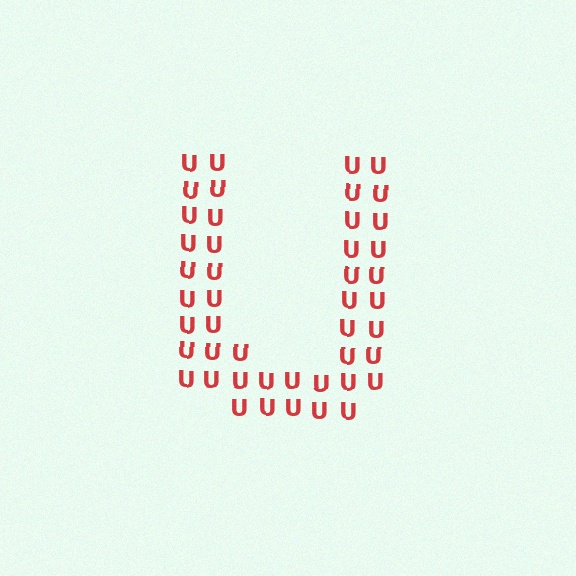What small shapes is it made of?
It is made of small letter U's.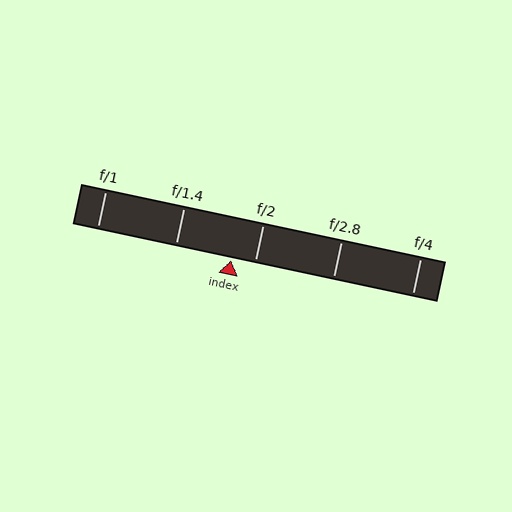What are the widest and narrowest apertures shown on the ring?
The widest aperture shown is f/1 and the narrowest is f/4.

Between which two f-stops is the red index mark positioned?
The index mark is between f/1.4 and f/2.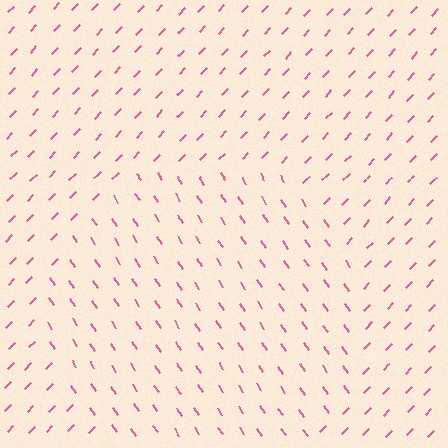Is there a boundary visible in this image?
Yes, there is a texture boundary formed by a change in line orientation.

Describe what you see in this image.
The image is filled with small pink line segments. A circle region in the image has lines oriented differently from the surrounding lines, creating a visible texture boundary.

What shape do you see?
I see a circle.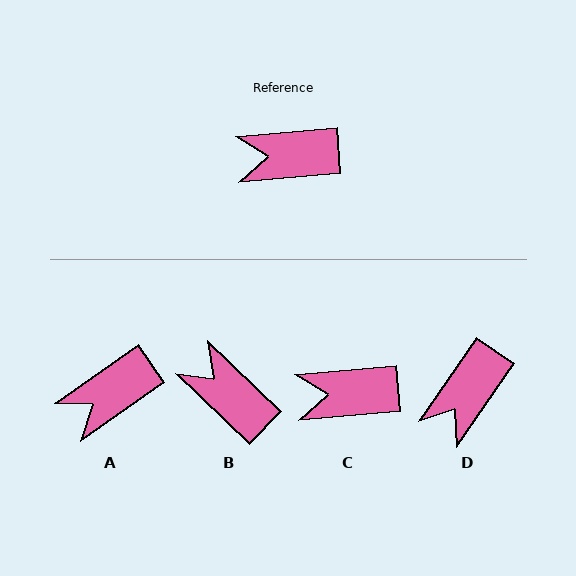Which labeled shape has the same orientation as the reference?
C.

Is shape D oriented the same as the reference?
No, it is off by about 50 degrees.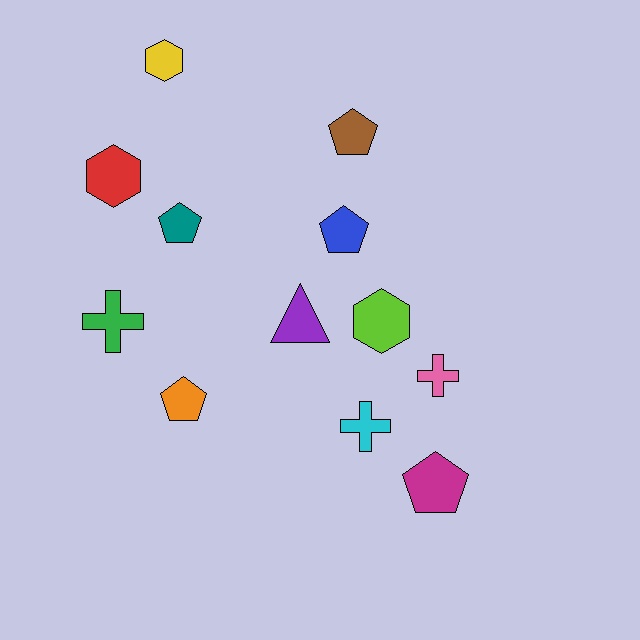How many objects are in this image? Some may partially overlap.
There are 12 objects.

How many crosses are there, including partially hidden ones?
There are 3 crosses.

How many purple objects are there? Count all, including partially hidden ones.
There is 1 purple object.